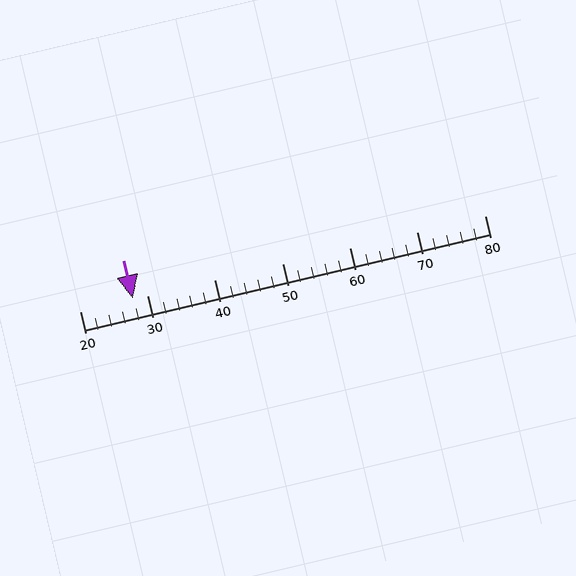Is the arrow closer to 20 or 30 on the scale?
The arrow is closer to 30.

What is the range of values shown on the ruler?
The ruler shows values from 20 to 80.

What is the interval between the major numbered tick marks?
The major tick marks are spaced 10 units apart.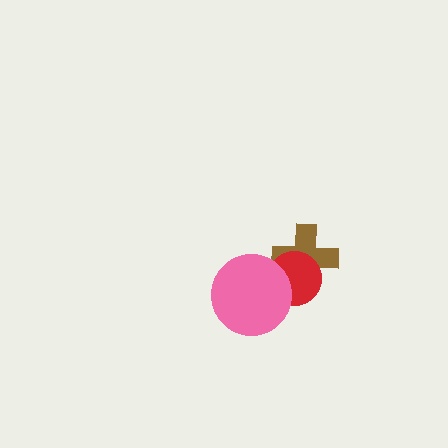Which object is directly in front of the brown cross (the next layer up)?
The red circle is directly in front of the brown cross.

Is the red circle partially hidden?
Yes, it is partially covered by another shape.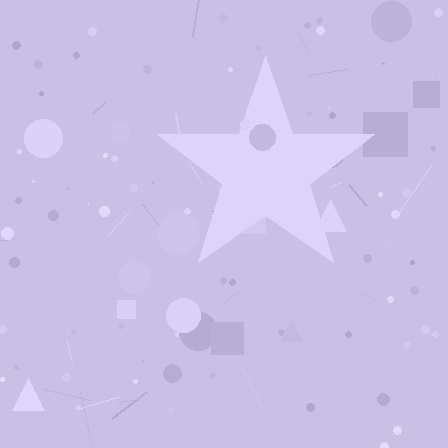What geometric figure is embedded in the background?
A star is embedded in the background.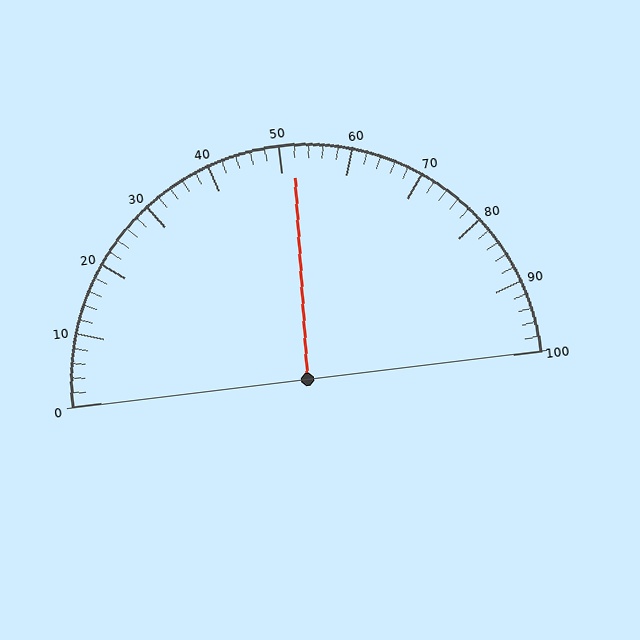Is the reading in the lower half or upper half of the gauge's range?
The reading is in the upper half of the range (0 to 100).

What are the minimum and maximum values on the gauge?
The gauge ranges from 0 to 100.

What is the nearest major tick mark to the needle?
The nearest major tick mark is 50.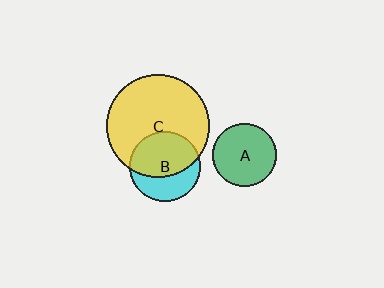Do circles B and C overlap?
Yes.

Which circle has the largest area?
Circle C (yellow).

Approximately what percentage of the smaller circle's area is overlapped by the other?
Approximately 60%.